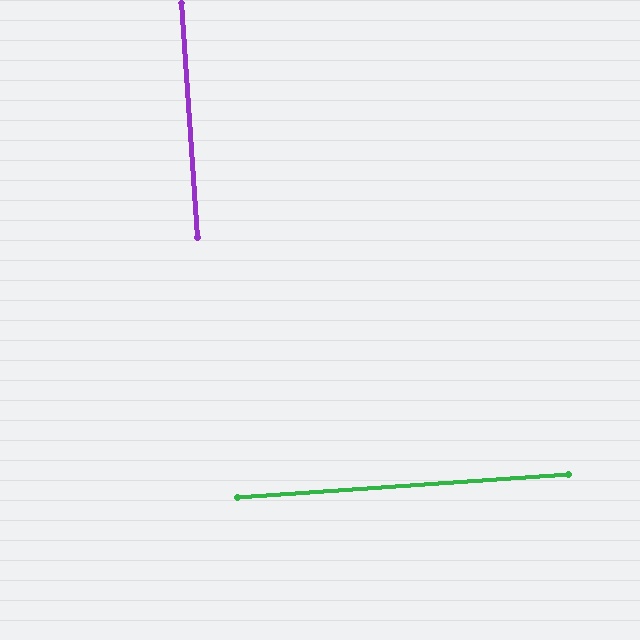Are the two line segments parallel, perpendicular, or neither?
Perpendicular — they meet at approximately 90°.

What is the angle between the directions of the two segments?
Approximately 90 degrees.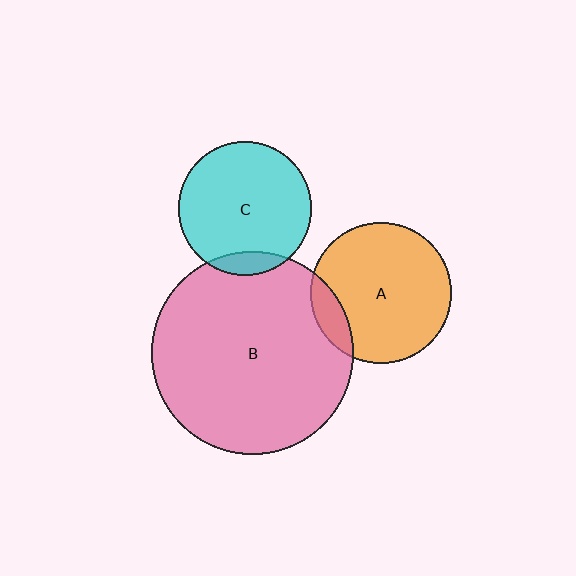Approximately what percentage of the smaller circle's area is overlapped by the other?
Approximately 10%.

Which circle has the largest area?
Circle B (pink).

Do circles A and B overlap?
Yes.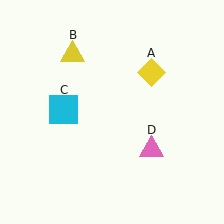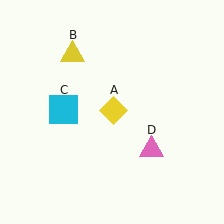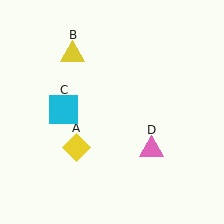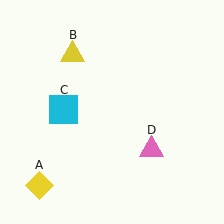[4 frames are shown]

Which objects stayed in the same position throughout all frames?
Yellow triangle (object B) and cyan square (object C) and pink triangle (object D) remained stationary.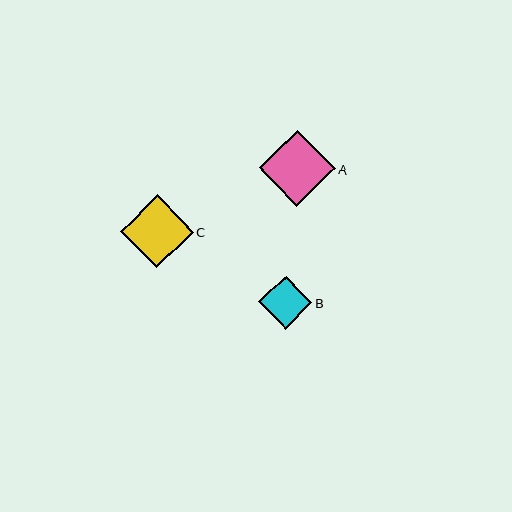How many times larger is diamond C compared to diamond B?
Diamond C is approximately 1.4 times the size of diamond B.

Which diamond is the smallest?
Diamond B is the smallest with a size of approximately 53 pixels.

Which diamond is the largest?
Diamond A is the largest with a size of approximately 76 pixels.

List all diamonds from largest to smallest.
From largest to smallest: A, C, B.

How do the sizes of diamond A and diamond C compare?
Diamond A and diamond C are approximately the same size.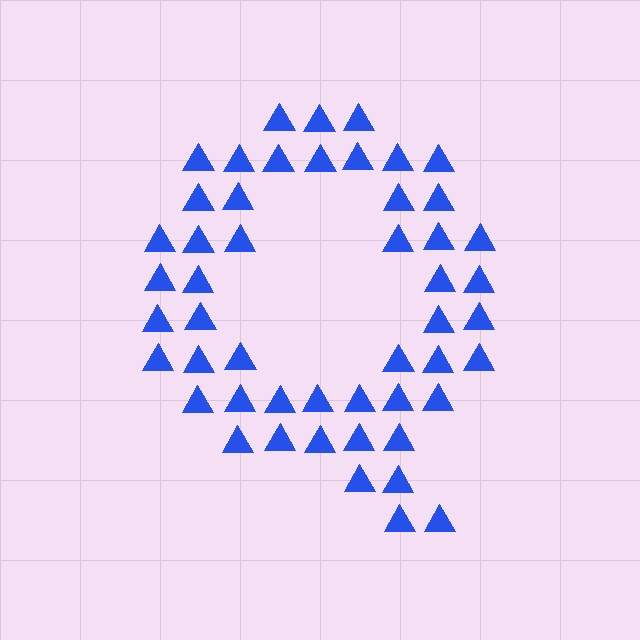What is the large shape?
The large shape is the letter Q.